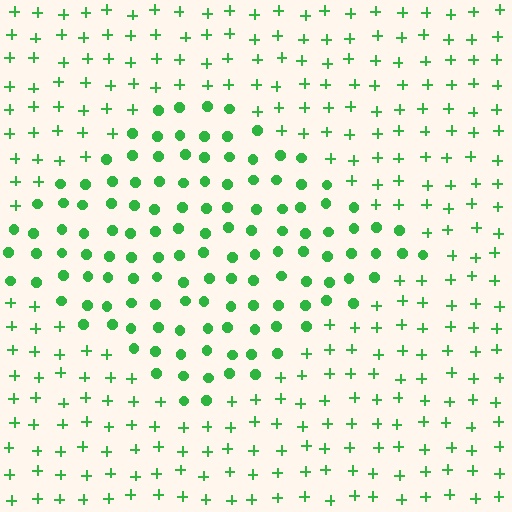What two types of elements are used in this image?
The image uses circles inside the diamond region and plus signs outside it.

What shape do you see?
I see a diamond.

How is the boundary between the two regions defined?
The boundary is defined by a change in element shape: circles inside vs. plus signs outside. All elements share the same color and spacing.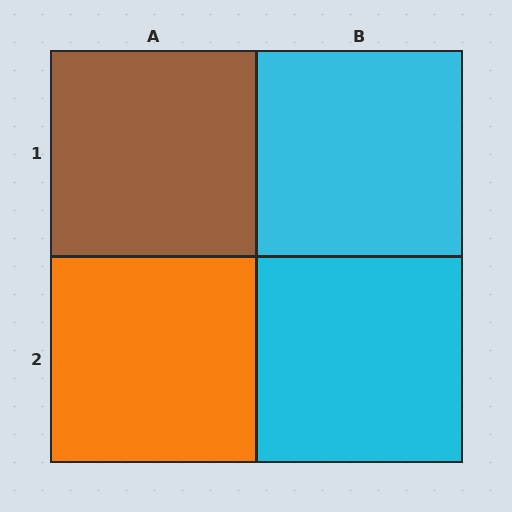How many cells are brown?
1 cell is brown.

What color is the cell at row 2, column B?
Cyan.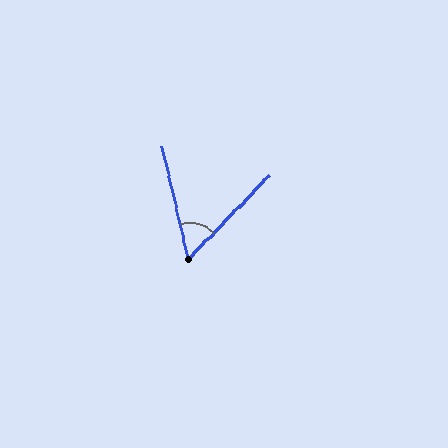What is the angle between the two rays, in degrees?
Approximately 57 degrees.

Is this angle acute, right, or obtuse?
It is acute.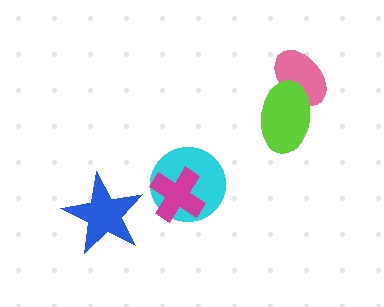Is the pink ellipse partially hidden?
Yes, it is partially covered by another shape.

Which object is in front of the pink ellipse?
The lime ellipse is in front of the pink ellipse.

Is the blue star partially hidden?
No, no other shape covers it.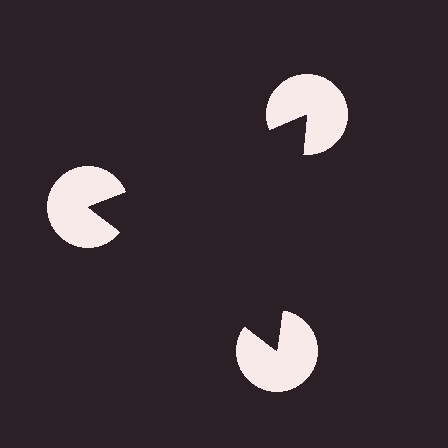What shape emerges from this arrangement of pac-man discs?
An illusory triangle — its edges are inferred from the aligned wedge cuts in the pac-man discs, not physically drawn.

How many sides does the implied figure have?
3 sides.